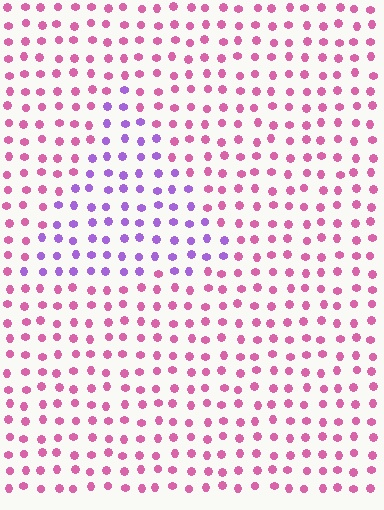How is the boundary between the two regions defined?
The boundary is defined purely by a slight shift in hue (about 51 degrees). Spacing, size, and orientation are identical on both sides.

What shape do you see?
I see a triangle.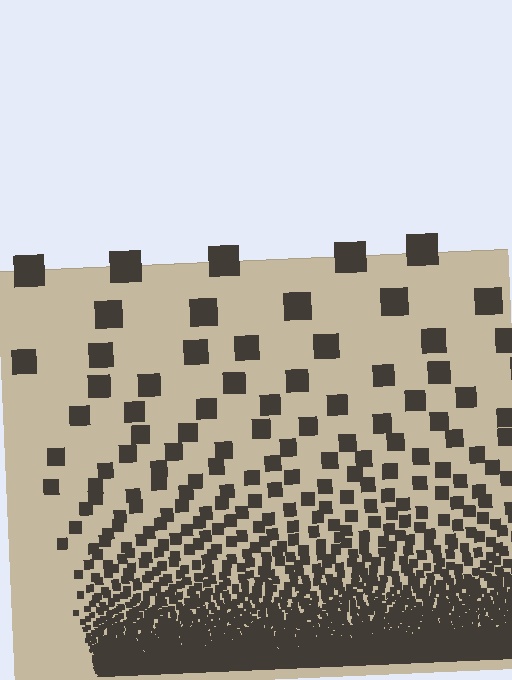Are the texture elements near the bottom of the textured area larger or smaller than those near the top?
Smaller. The gradient is inverted — elements near the bottom are smaller and denser.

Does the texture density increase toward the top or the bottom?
Density increases toward the bottom.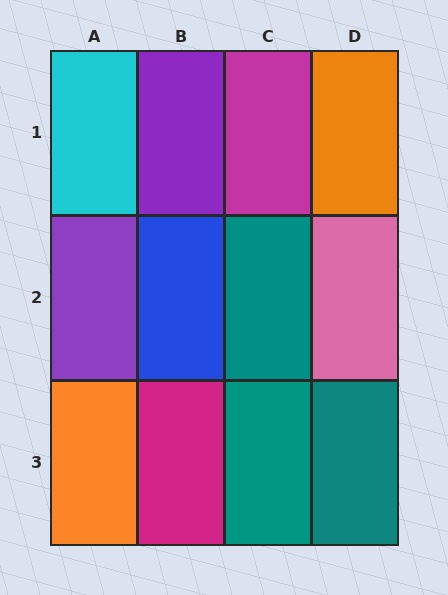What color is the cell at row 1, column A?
Cyan.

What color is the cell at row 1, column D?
Orange.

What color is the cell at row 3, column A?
Orange.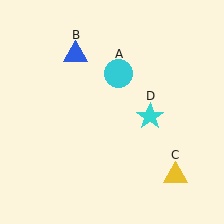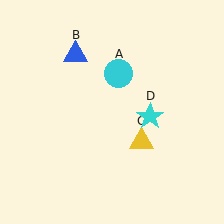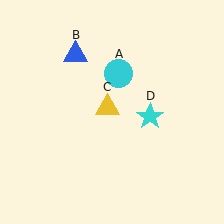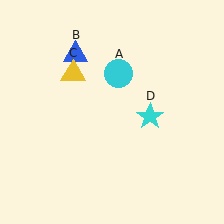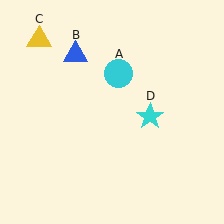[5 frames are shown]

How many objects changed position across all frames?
1 object changed position: yellow triangle (object C).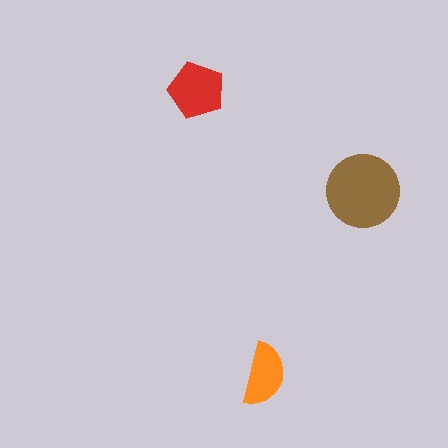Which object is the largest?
The brown circle.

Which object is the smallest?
The orange semicircle.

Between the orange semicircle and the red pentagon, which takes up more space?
The red pentagon.